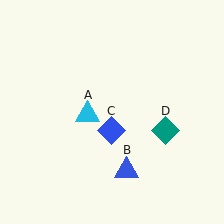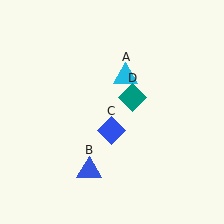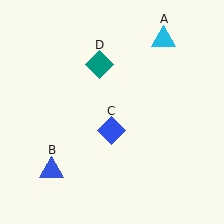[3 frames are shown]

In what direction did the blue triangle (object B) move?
The blue triangle (object B) moved left.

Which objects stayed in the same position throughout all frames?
Blue diamond (object C) remained stationary.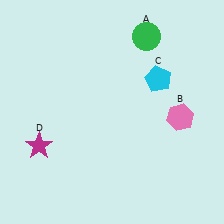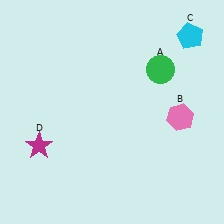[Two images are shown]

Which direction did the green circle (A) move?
The green circle (A) moved down.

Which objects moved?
The objects that moved are: the green circle (A), the cyan pentagon (C).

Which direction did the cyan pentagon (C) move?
The cyan pentagon (C) moved up.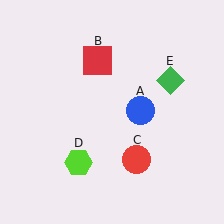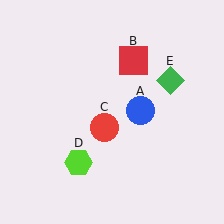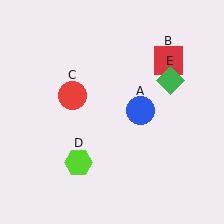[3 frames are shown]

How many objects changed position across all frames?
2 objects changed position: red square (object B), red circle (object C).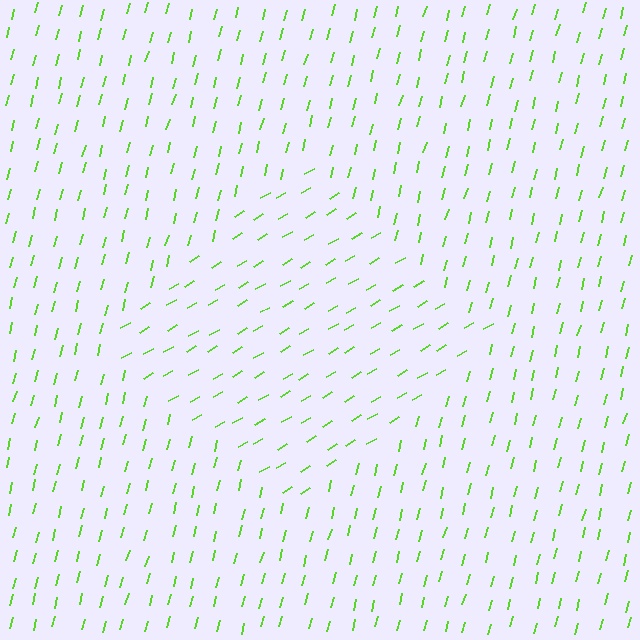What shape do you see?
I see a diamond.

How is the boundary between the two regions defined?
The boundary is defined purely by a change in line orientation (approximately 45 degrees difference). All lines are the same color and thickness.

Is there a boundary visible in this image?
Yes, there is a texture boundary formed by a change in line orientation.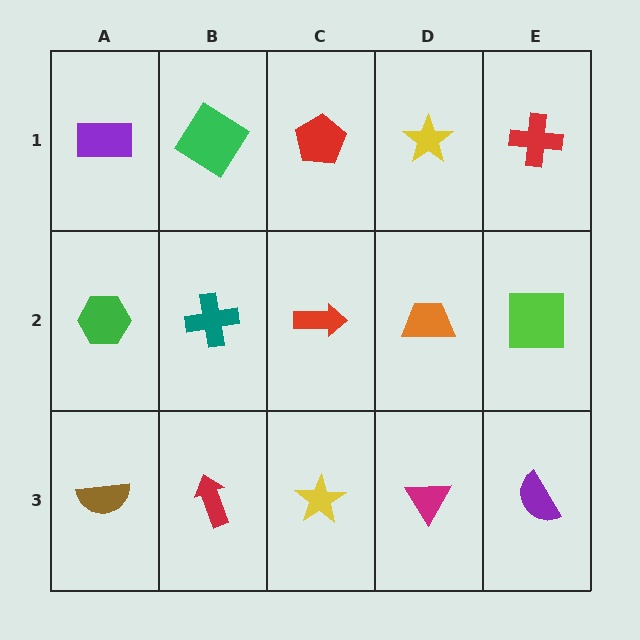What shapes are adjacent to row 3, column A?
A green hexagon (row 2, column A), a red arrow (row 3, column B).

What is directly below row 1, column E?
A lime square.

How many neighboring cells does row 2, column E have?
3.